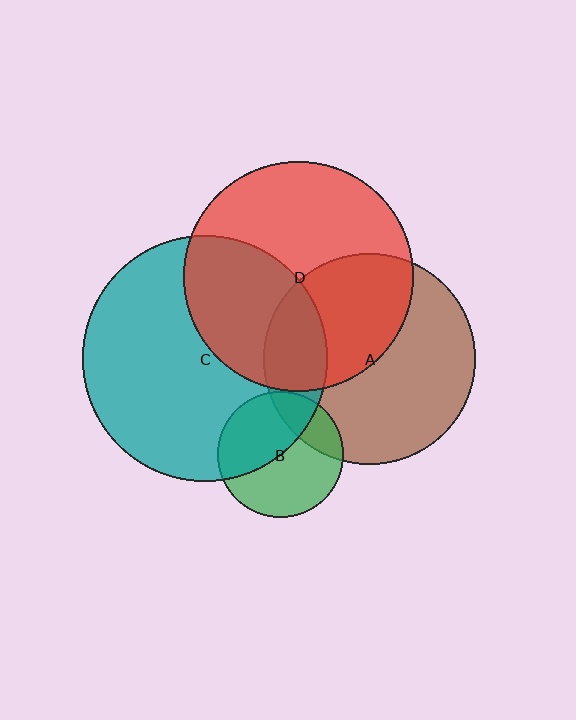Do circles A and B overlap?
Yes.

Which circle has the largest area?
Circle C (teal).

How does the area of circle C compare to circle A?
Approximately 1.3 times.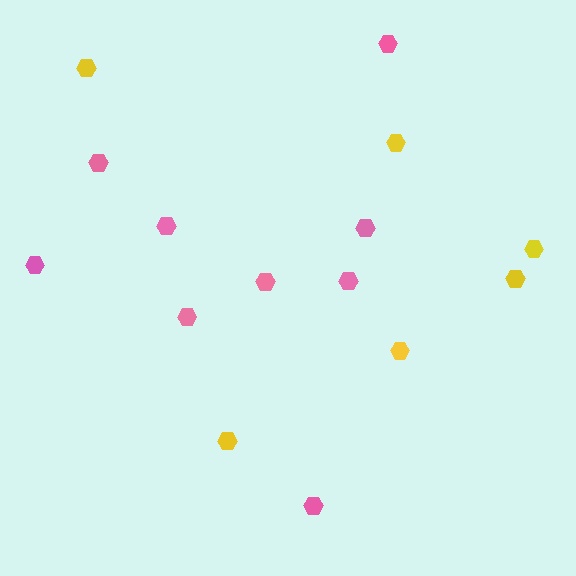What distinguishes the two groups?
There are 2 groups: one group of pink hexagons (9) and one group of yellow hexagons (6).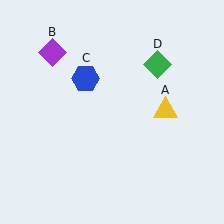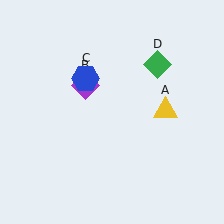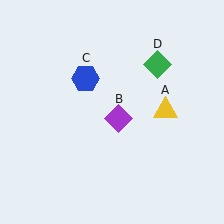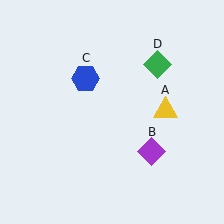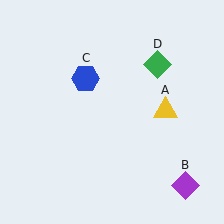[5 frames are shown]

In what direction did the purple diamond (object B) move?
The purple diamond (object B) moved down and to the right.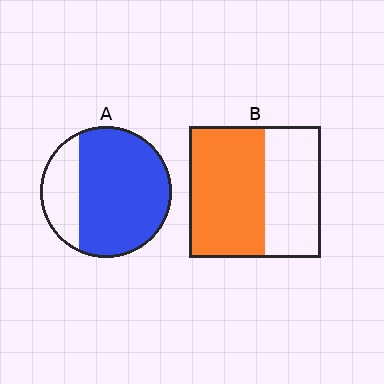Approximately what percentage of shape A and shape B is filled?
A is approximately 75% and B is approximately 60%.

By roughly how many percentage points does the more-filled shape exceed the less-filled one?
By roughly 20 percentage points (A over B).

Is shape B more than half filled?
Yes.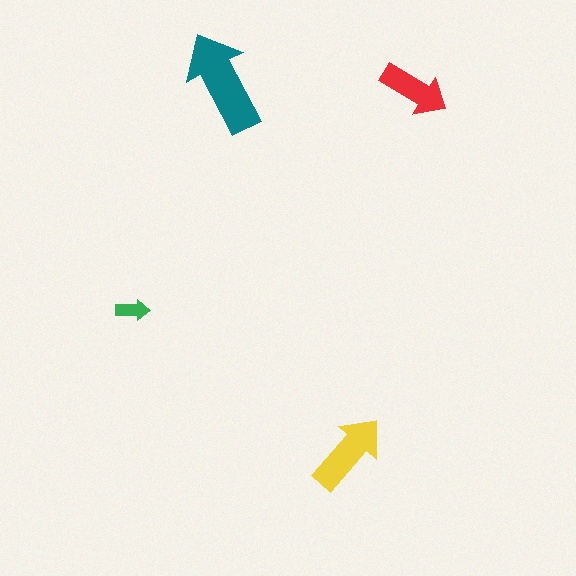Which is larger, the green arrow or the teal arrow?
The teal one.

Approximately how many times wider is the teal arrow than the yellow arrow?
About 1.5 times wider.